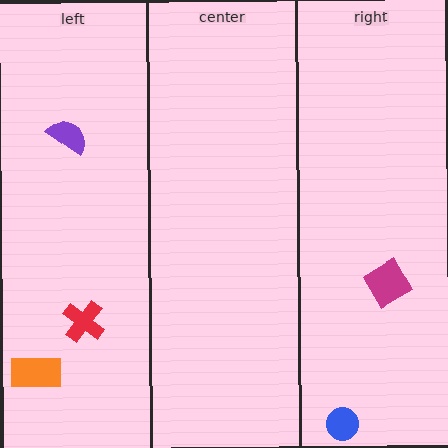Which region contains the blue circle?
The right region.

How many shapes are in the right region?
2.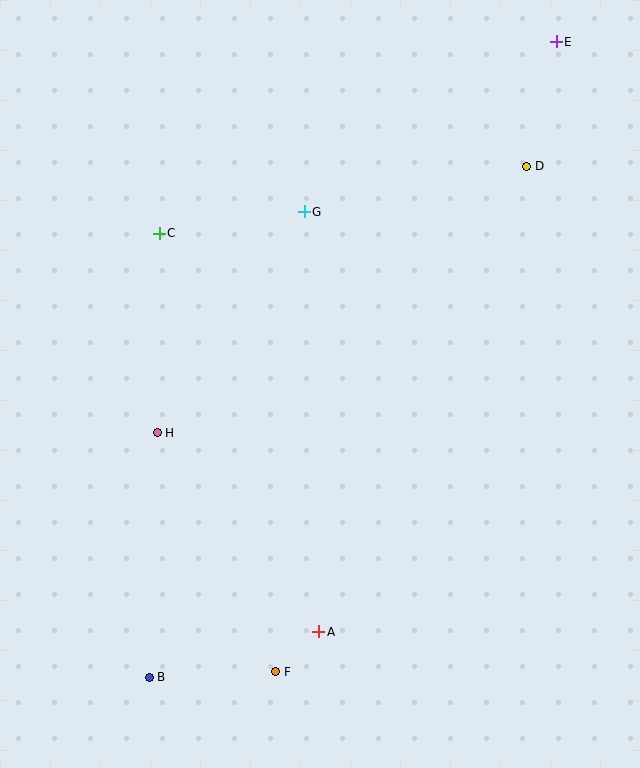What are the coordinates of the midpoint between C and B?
The midpoint between C and B is at (154, 455).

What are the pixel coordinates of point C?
Point C is at (159, 233).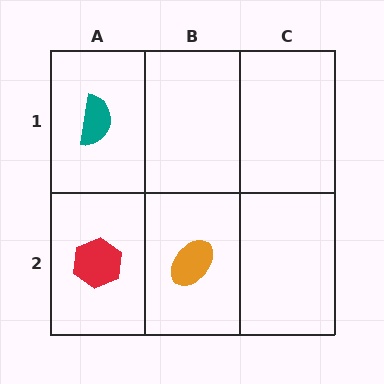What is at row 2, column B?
An orange ellipse.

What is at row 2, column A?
A red hexagon.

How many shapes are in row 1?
1 shape.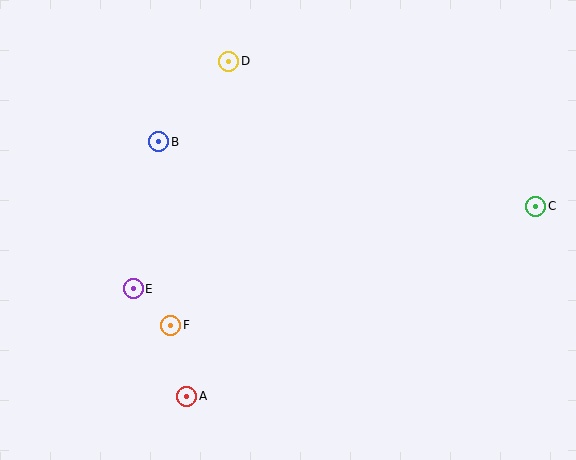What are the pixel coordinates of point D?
Point D is at (229, 61).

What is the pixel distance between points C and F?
The distance between C and F is 384 pixels.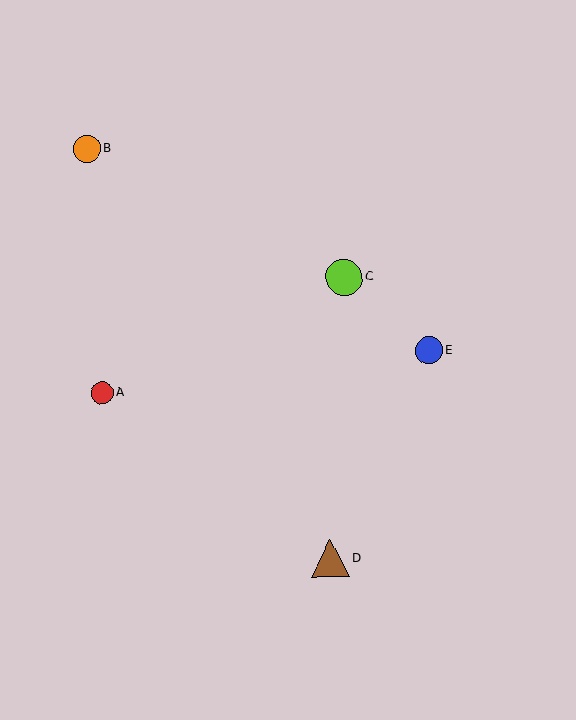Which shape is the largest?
The brown triangle (labeled D) is the largest.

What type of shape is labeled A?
Shape A is a red circle.